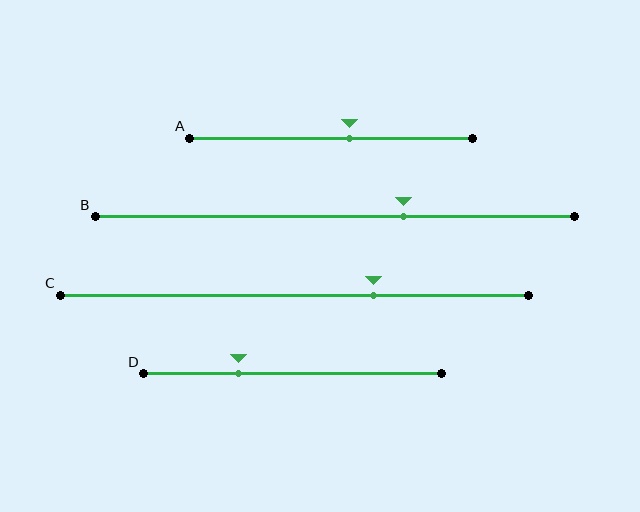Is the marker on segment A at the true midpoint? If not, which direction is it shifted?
No, the marker on segment A is shifted to the right by about 7% of the segment length.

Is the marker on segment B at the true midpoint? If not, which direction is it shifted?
No, the marker on segment B is shifted to the right by about 14% of the segment length.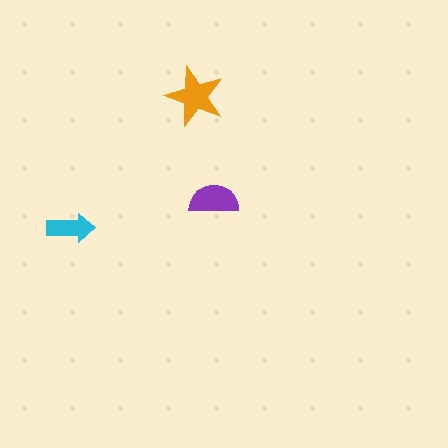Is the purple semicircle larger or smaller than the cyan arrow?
Larger.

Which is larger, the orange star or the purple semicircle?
The orange star.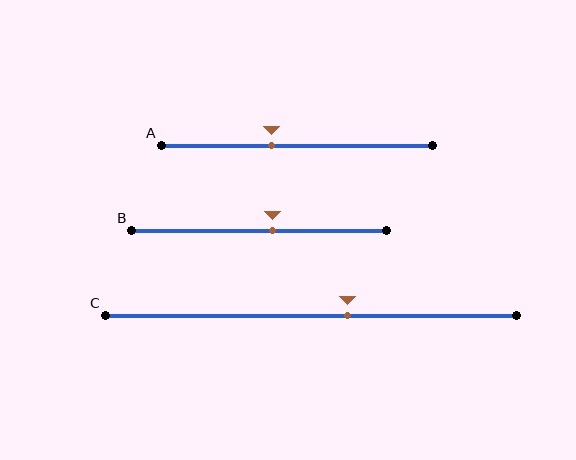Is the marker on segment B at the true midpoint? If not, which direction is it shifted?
No, the marker on segment B is shifted to the right by about 5% of the segment length.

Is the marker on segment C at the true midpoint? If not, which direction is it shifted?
No, the marker on segment C is shifted to the right by about 9% of the segment length.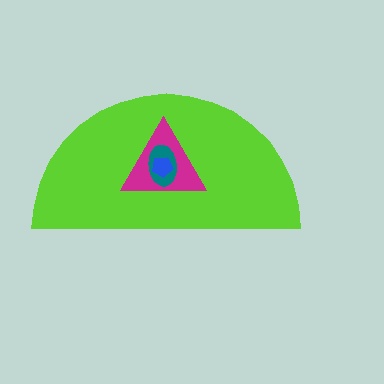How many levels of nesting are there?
4.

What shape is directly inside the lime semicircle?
The magenta triangle.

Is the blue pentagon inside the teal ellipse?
Yes.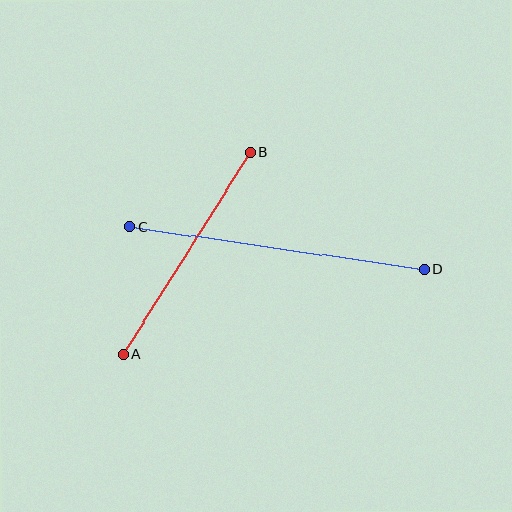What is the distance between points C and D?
The distance is approximately 298 pixels.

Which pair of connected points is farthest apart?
Points C and D are farthest apart.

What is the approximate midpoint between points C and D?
The midpoint is at approximately (277, 248) pixels.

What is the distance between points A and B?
The distance is approximately 239 pixels.